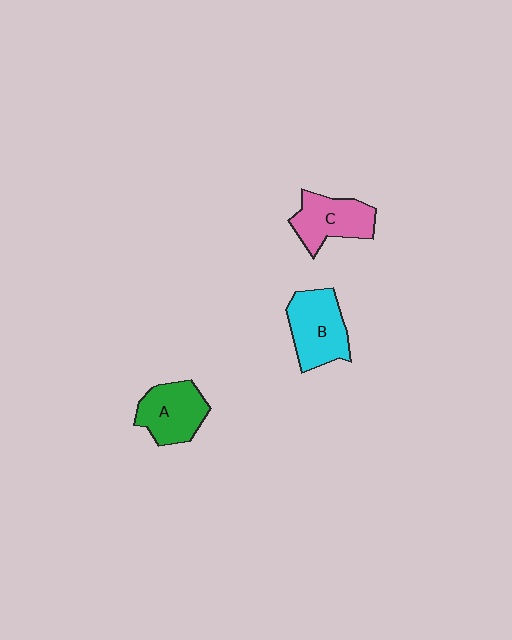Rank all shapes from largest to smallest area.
From largest to smallest: B (cyan), A (green), C (pink).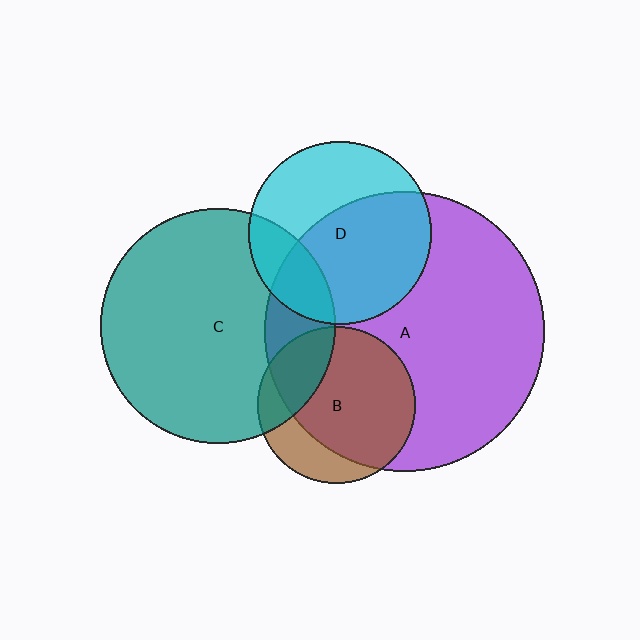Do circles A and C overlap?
Yes.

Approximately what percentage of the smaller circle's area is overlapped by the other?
Approximately 20%.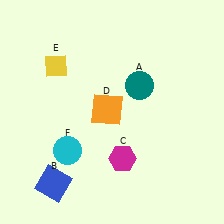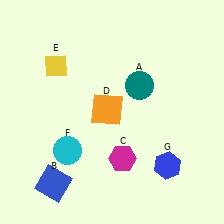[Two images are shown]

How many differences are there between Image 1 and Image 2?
There is 1 difference between the two images.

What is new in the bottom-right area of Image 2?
A blue hexagon (G) was added in the bottom-right area of Image 2.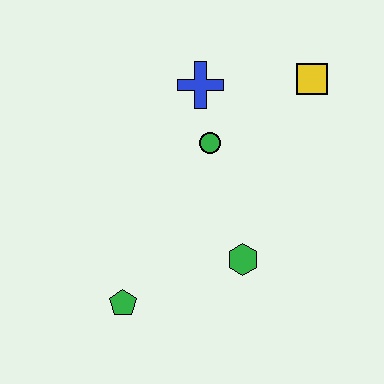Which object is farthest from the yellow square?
The green pentagon is farthest from the yellow square.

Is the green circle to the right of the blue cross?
Yes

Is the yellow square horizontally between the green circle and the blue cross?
No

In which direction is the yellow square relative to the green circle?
The yellow square is to the right of the green circle.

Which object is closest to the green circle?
The blue cross is closest to the green circle.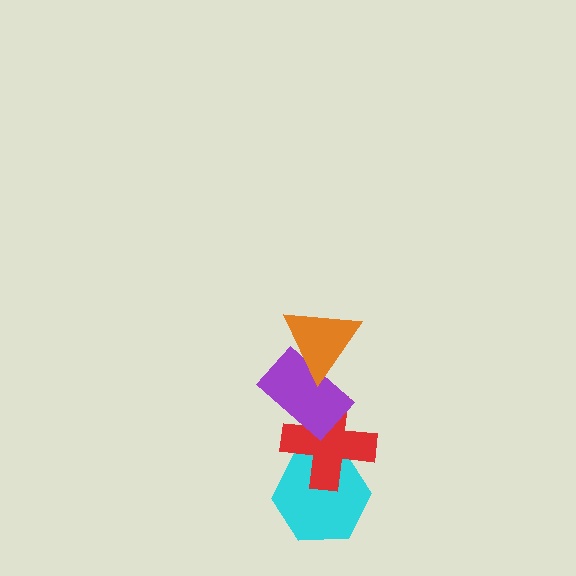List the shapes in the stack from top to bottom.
From top to bottom: the orange triangle, the purple rectangle, the red cross, the cyan hexagon.